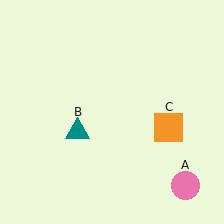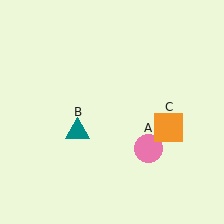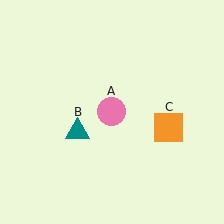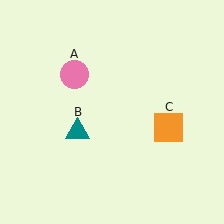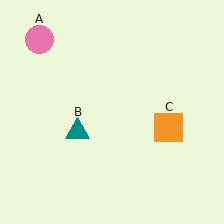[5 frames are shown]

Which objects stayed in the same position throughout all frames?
Teal triangle (object B) and orange square (object C) remained stationary.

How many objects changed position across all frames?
1 object changed position: pink circle (object A).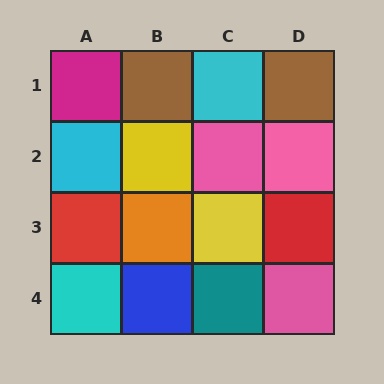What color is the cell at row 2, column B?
Yellow.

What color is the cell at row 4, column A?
Cyan.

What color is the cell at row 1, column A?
Magenta.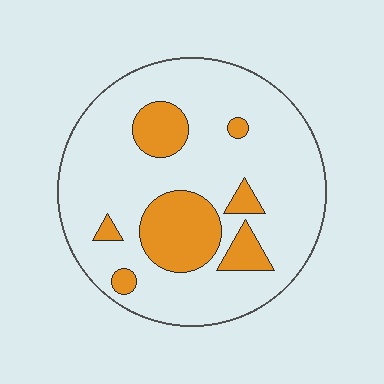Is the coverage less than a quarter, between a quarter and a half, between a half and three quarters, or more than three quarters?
Less than a quarter.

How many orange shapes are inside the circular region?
7.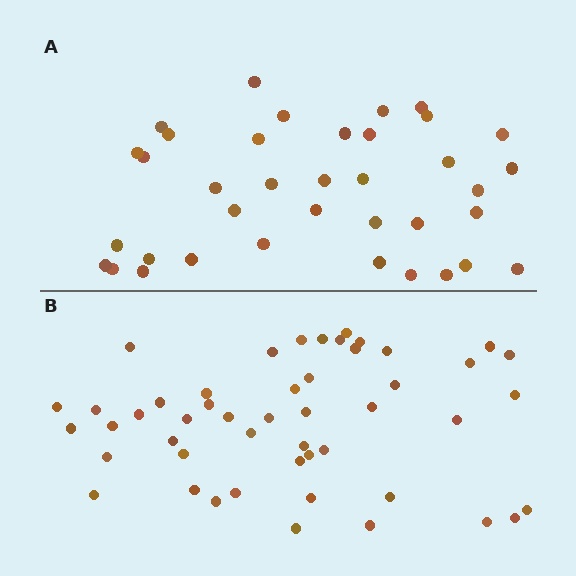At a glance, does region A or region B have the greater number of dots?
Region B (the bottom region) has more dots.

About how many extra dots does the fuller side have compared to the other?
Region B has roughly 12 or so more dots than region A.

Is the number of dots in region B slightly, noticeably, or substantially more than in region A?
Region B has noticeably more, but not dramatically so. The ratio is roughly 1.3 to 1.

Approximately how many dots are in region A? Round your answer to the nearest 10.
About 40 dots. (The exact count is 37, which rounds to 40.)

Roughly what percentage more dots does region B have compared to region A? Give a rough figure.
About 30% more.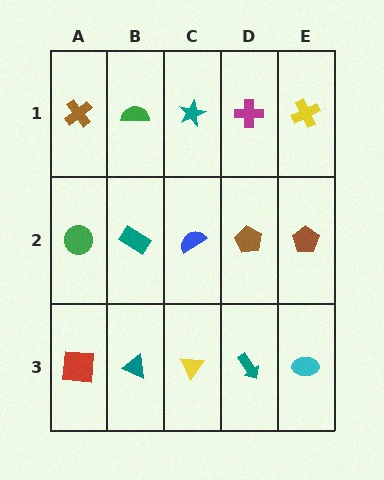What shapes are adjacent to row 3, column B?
A teal rectangle (row 2, column B), a red square (row 3, column A), a yellow triangle (row 3, column C).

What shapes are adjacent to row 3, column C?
A blue semicircle (row 2, column C), a teal triangle (row 3, column B), a teal arrow (row 3, column D).